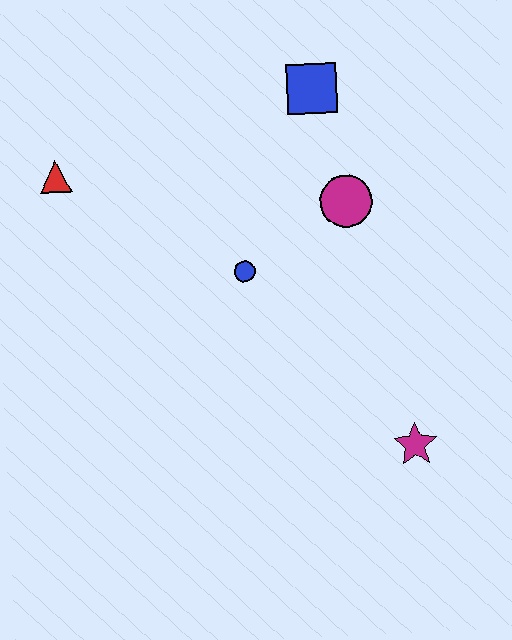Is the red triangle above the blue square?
No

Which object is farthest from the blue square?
The magenta star is farthest from the blue square.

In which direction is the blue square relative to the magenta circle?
The blue square is above the magenta circle.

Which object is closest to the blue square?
The magenta circle is closest to the blue square.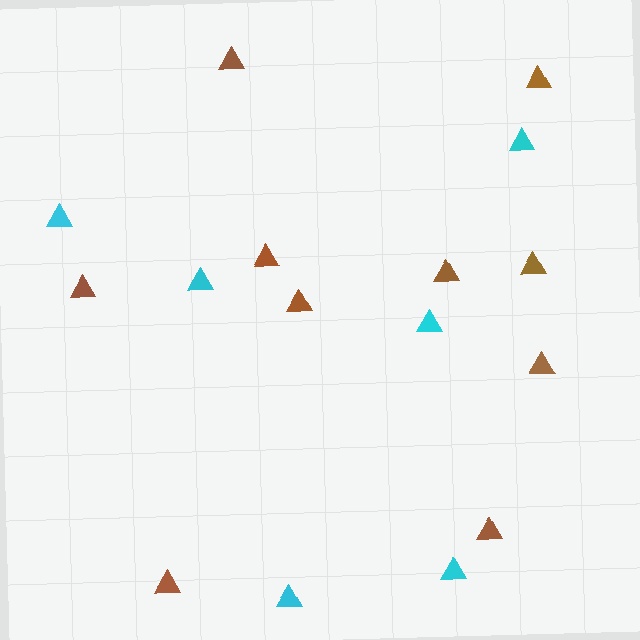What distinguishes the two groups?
There are 2 groups: one group of cyan triangles (6) and one group of brown triangles (10).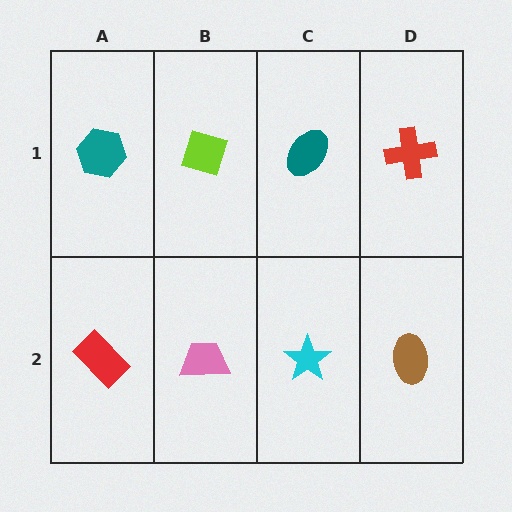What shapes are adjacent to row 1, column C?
A cyan star (row 2, column C), a lime diamond (row 1, column B), a red cross (row 1, column D).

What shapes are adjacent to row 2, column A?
A teal hexagon (row 1, column A), a pink trapezoid (row 2, column B).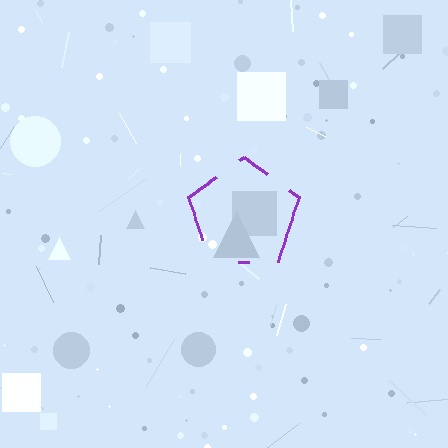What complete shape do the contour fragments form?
The contour fragments form a pentagon.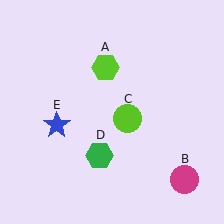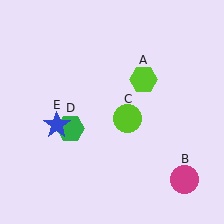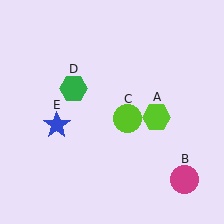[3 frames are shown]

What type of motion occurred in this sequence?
The lime hexagon (object A), green hexagon (object D) rotated clockwise around the center of the scene.